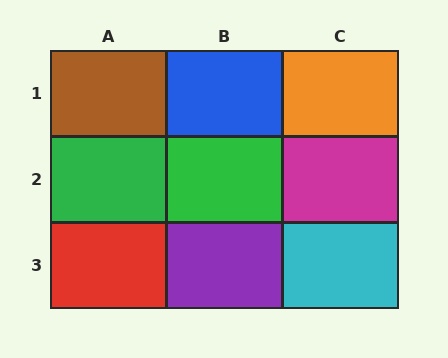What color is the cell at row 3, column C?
Cyan.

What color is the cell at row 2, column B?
Green.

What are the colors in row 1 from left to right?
Brown, blue, orange.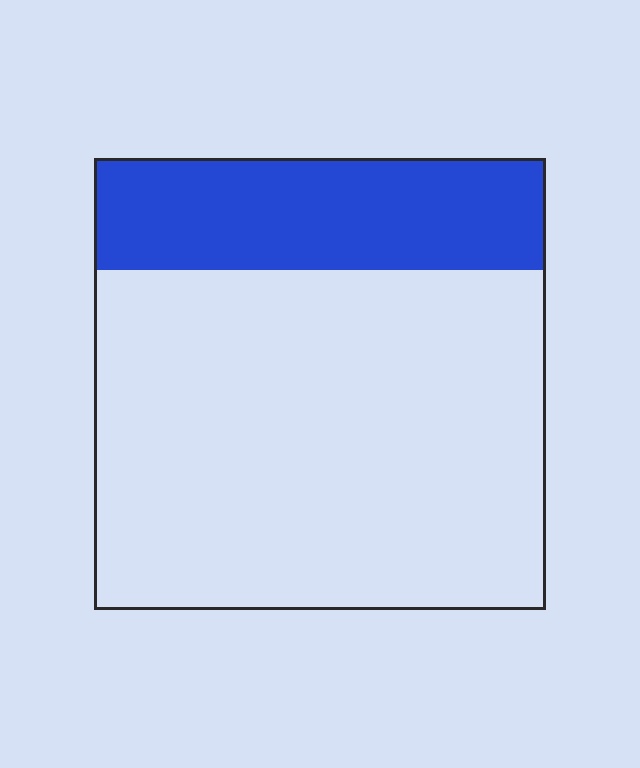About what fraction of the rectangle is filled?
About one quarter (1/4).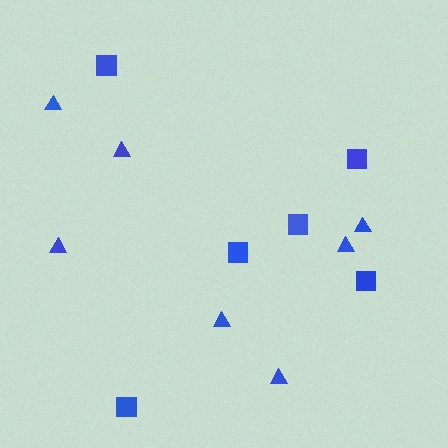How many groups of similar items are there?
There are 2 groups: one group of triangles (7) and one group of squares (6).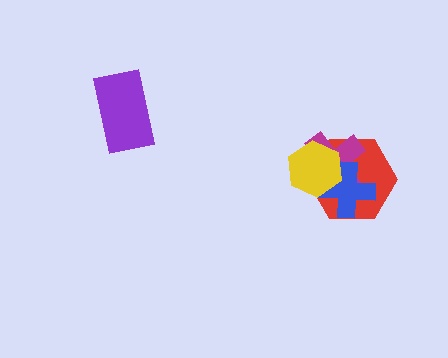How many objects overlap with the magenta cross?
3 objects overlap with the magenta cross.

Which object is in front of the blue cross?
The yellow hexagon is in front of the blue cross.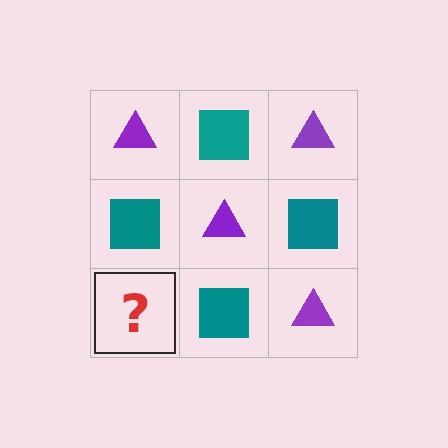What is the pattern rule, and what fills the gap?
The rule is that it alternates purple triangle and teal square in a checkerboard pattern. The gap should be filled with a purple triangle.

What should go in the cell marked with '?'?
The missing cell should contain a purple triangle.